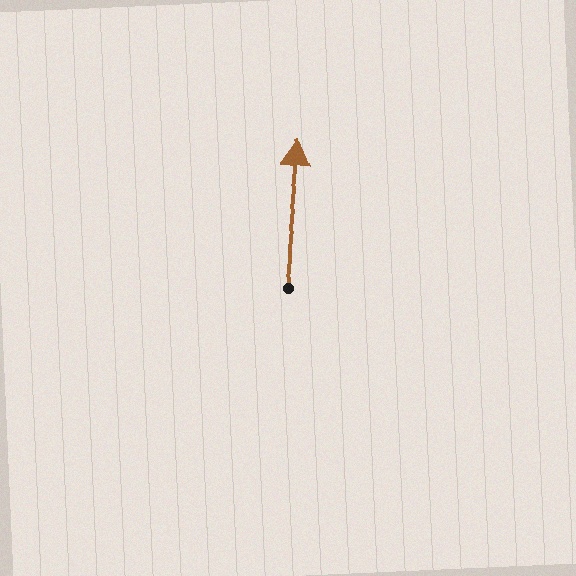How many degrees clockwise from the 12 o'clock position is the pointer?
Approximately 6 degrees.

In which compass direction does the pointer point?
North.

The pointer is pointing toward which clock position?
Roughly 12 o'clock.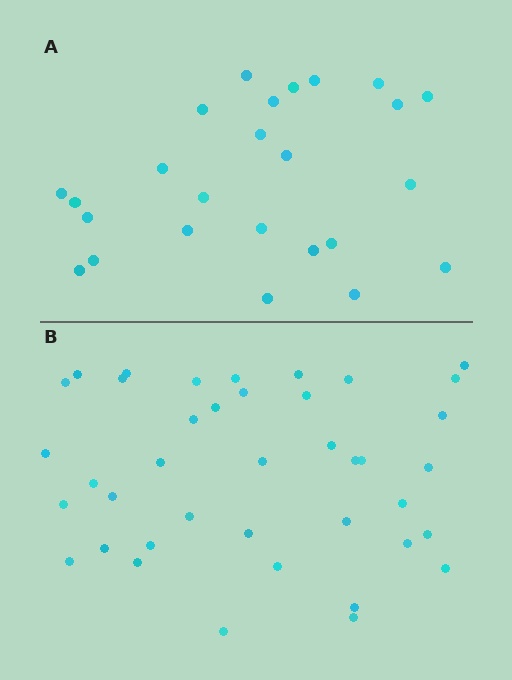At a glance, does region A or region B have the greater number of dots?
Region B (the bottom region) has more dots.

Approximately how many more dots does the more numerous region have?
Region B has approximately 15 more dots than region A.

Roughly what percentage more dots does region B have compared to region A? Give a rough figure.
About 60% more.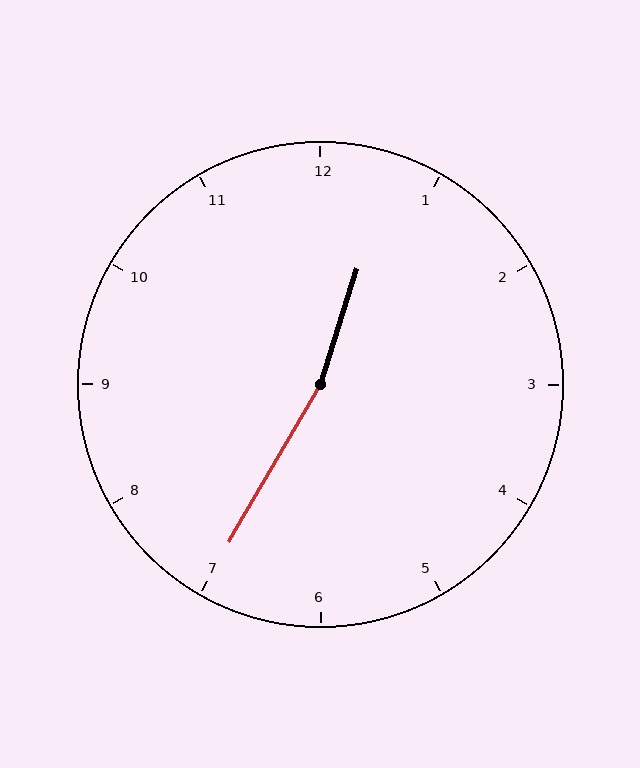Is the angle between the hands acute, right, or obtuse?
It is obtuse.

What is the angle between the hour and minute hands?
Approximately 168 degrees.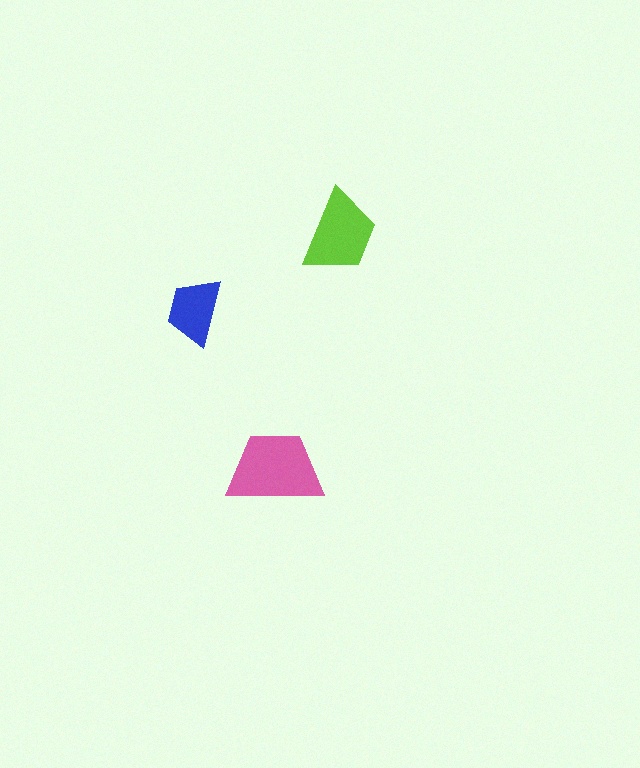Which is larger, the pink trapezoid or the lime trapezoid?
The pink one.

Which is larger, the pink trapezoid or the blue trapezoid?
The pink one.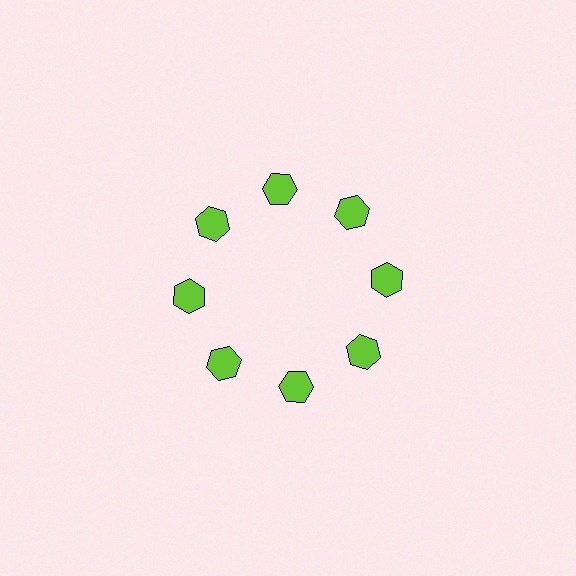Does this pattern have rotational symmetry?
Yes, this pattern has 8-fold rotational symmetry. It looks the same after rotating 45 degrees around the center.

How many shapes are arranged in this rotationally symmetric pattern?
There are 8 shapes, arranged in 8 groups of 1.